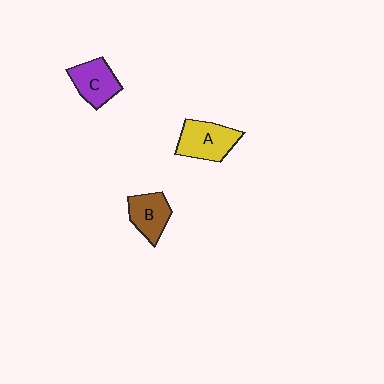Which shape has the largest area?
Shape A (yellow).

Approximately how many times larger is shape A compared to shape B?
Approximately 1.3 times.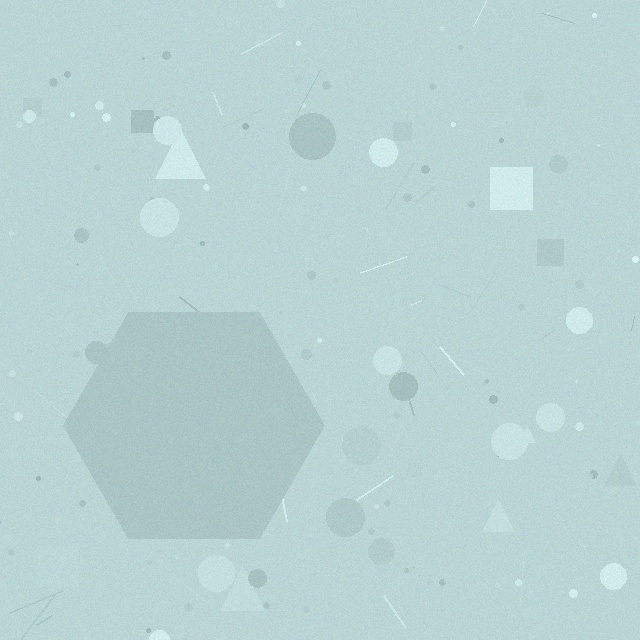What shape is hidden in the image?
A hexagon is hidden in the image.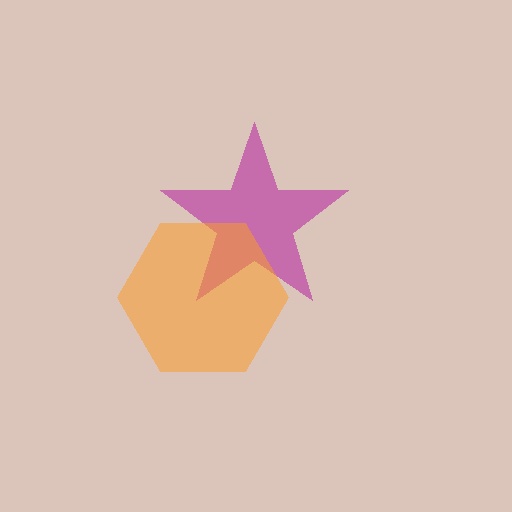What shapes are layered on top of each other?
The layered shapes are: a magenta star, an orange hexagon.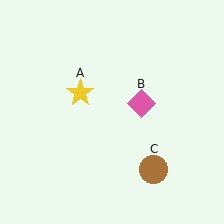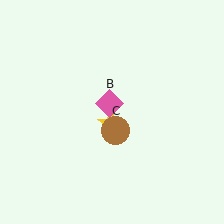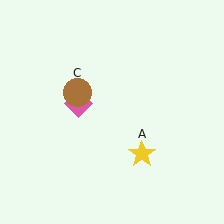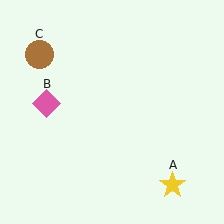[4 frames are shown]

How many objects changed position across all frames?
3 objects changed position: yellow star (object A), pink diamond (object B), brown circle (object C).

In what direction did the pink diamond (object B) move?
The pink diamond (object B) moved left.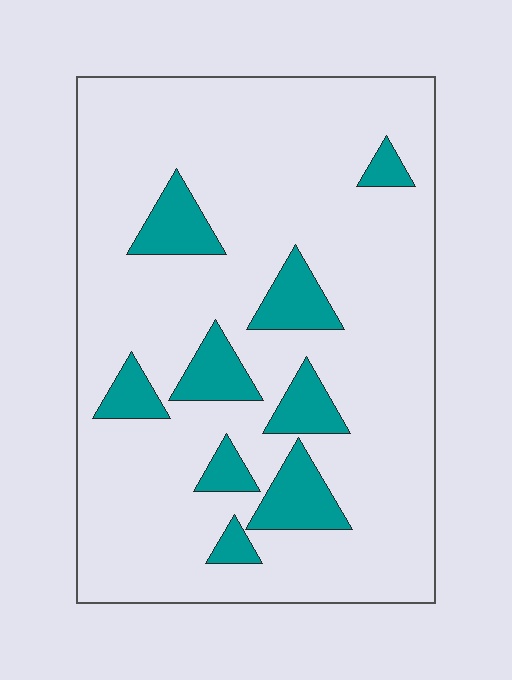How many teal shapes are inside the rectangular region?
9.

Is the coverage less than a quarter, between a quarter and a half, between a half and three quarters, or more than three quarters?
Less than a quarter.